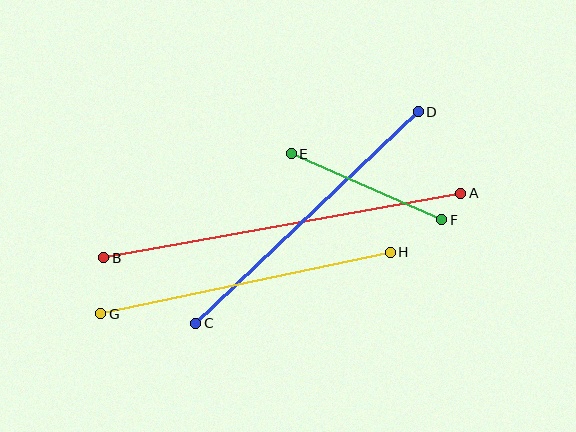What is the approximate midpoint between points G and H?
The midpoint is at approximately (246, 283) pixels.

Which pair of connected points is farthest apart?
Points A and B are farthest apart.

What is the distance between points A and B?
The distance is approximately 363 pixels.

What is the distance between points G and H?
The distance is approximately 296 pixels.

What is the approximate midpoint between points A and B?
The midpoint is at approximately (282, 225) pixels.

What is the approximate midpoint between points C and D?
The midpoint is at approximately (307, 217) pixels.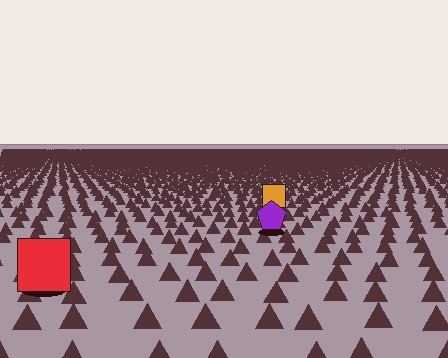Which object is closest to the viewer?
The red square is closest. The texture marks near it are larger and more spread out.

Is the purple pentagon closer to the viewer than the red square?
No. The red square is closer — you can tell from the texture gradient: the ground texture is coarser near it.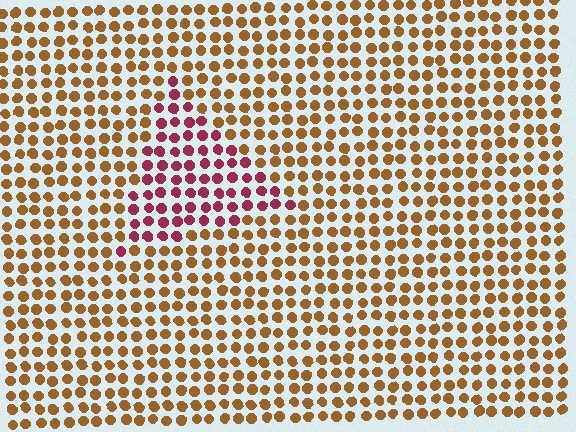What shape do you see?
I see a triangle.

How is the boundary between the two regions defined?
The boundary is defined purely by a slight shift in hue (about 52 degrees). Spacing, size, and orientation are identical on both sides.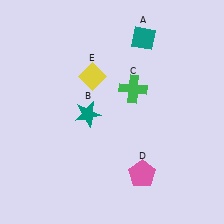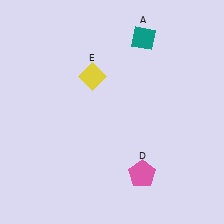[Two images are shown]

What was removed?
The teal star (B), the green cross (C) were removed in Image 2.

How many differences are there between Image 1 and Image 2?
There are 2 differences between the two images.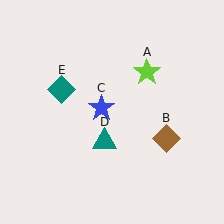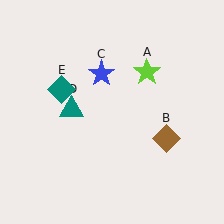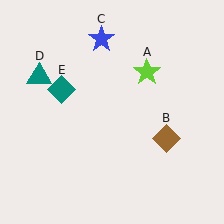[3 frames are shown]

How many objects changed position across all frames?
2 objects changed position: blue star (object C), teal triangle (object D).